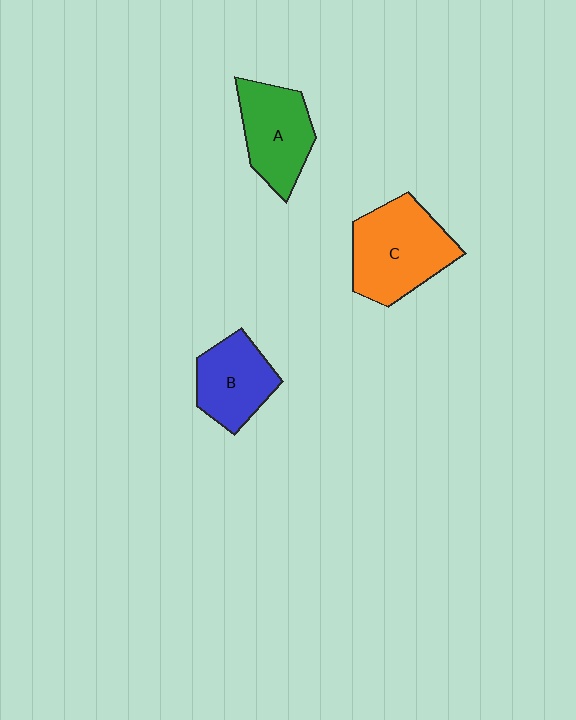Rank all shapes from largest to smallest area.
From largest to smallest: C (orange), A (green), B (blue).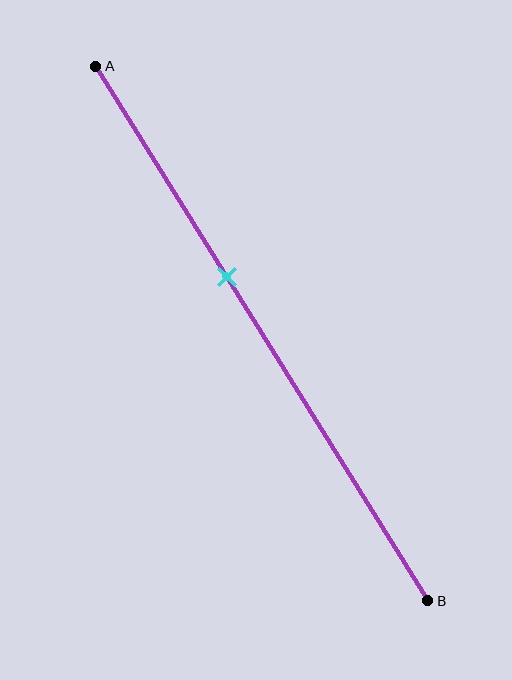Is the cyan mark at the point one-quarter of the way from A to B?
No, the mark is at about 40% from A, not at the 25% one-quarter point.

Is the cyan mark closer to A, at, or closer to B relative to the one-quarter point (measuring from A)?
The cyan mark is closer to point B than the one-quarter point of segment AB.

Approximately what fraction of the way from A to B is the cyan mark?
The cyan mark is approximately 40% of the way from A to B.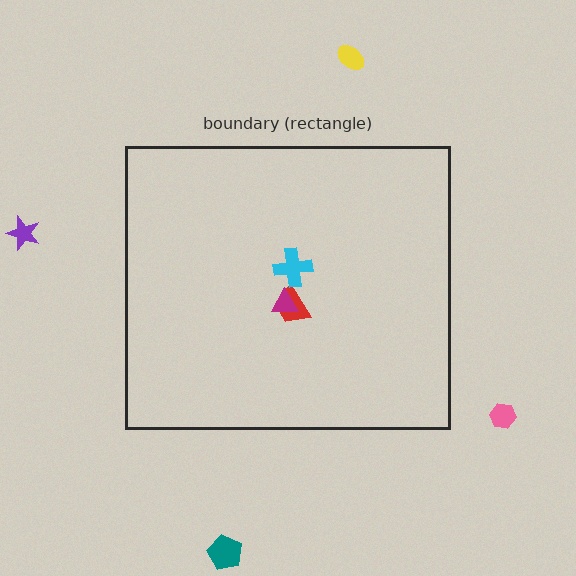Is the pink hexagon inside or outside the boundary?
Outside.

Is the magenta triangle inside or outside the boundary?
Inside.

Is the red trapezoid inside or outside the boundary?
Inside.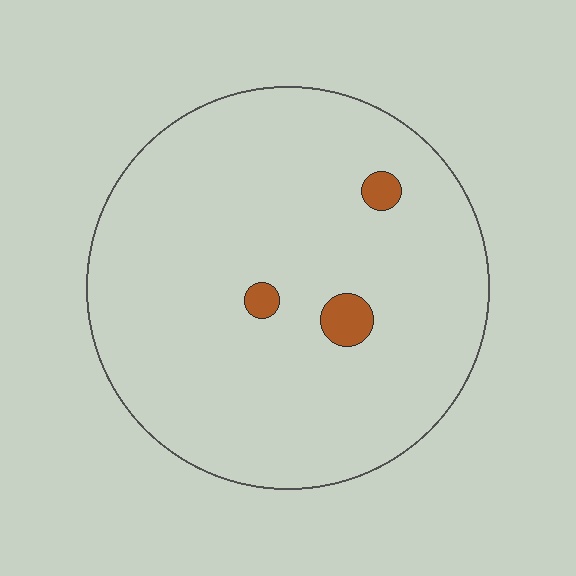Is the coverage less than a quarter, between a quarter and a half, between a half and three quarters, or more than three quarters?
Less than a quarter.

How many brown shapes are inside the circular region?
3.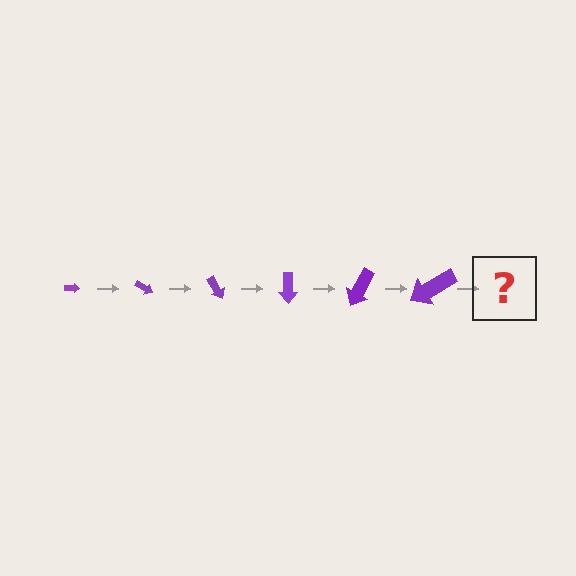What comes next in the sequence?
The next element should be an arrow, larger than the previous one and rotated 180 degrees from the start.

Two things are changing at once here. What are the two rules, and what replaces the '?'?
The two rules are that the arrow grows larger each step and it rotates 30 degrees each step. The '?' should be an arrow, larger than the previous one and rotated 180 degrees from the start.